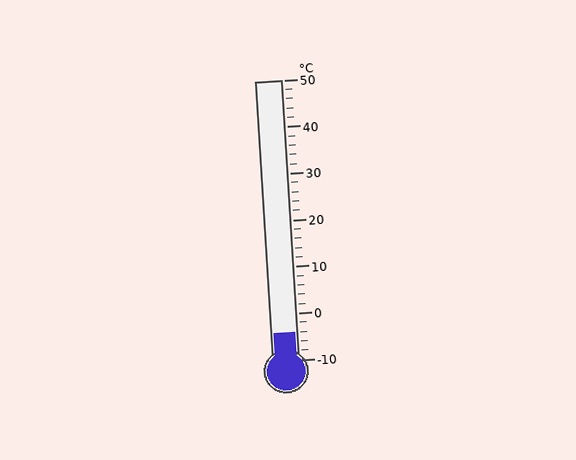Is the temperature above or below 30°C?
The temperature is below 30°C.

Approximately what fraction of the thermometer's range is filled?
The thermometer is filled to approximately 10% of its range.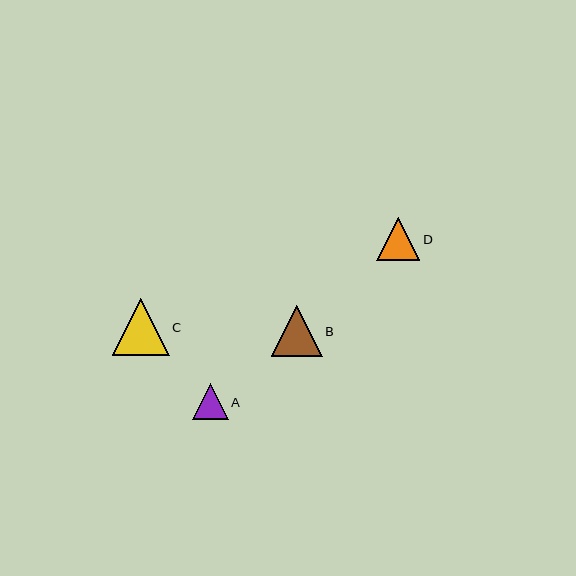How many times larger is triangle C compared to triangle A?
Triangle C is approximately 1.6 times the size of triangle A.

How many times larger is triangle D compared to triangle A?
Triangle D is approximately 1.2 times the size of triangle A.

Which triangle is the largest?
Triangle C is the largest with a size of approximately 57 pixels.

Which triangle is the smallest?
Triangle A is the smallest with a size of approximately 36 pixels.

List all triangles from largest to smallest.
From largest to smallest: C, B, D, A.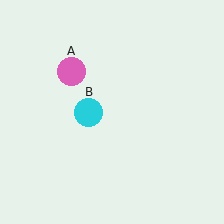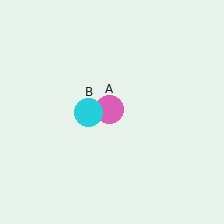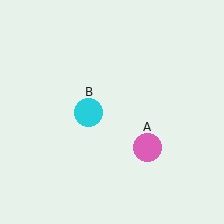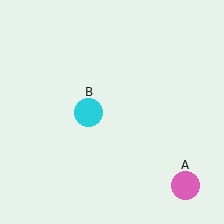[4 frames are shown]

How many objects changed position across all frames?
1 object changed position: pink circle (object A).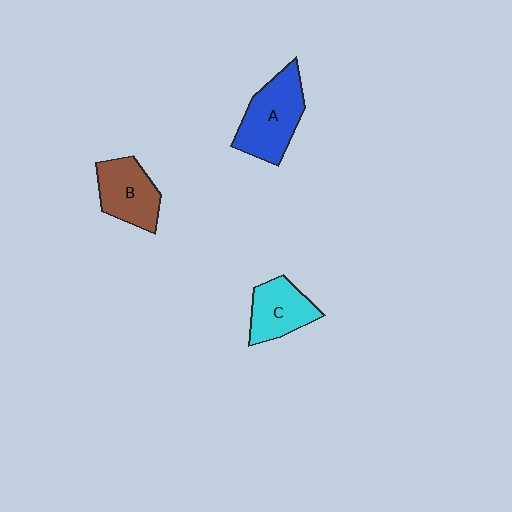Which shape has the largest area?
Shape A (blue).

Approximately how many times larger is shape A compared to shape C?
Approximately 1.4 times.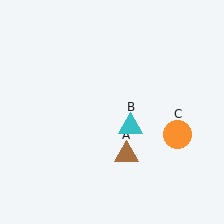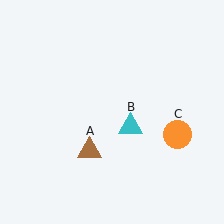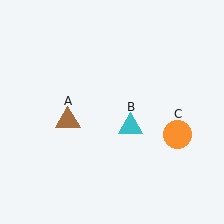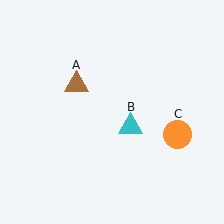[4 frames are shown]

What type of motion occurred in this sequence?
The brown triangle (object A) rotated clockwise around the center of the scene.